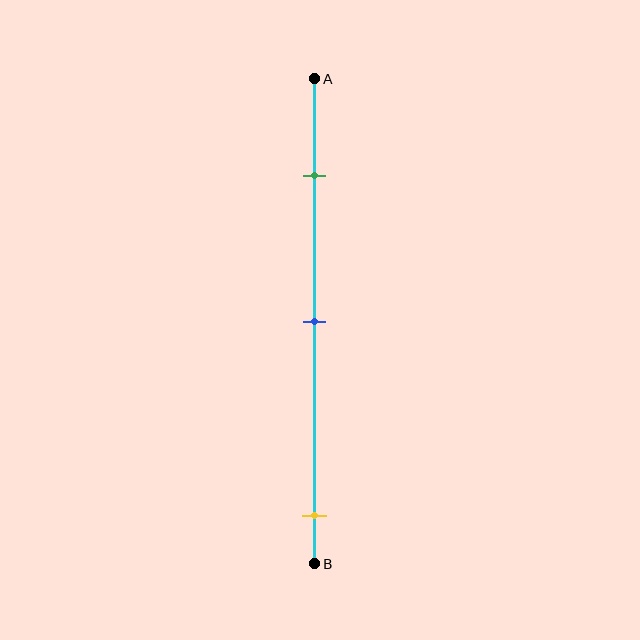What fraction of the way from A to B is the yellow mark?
The yellow mark is approximately 90% (0.9) of the way from A to B.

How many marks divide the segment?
There are 3 marks dividing the segment.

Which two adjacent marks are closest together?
The green and blue marks are the closest adjacent pair.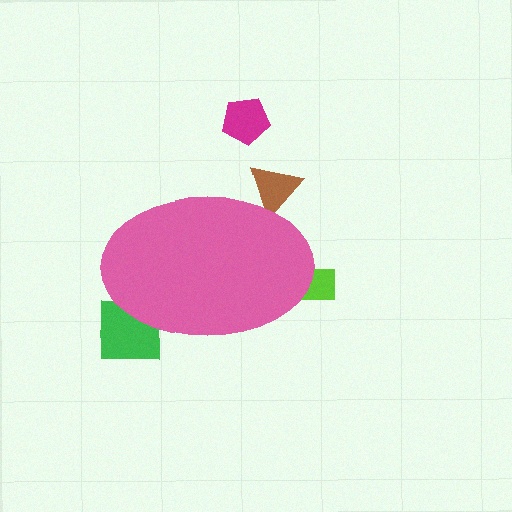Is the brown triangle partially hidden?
Yes, the brown triangle is partially hidden behind the pink ellipse.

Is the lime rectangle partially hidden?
Yes, the lime rectangle is partially hidden behind the pink ellipse.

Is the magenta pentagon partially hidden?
No, the magenta pentagon is fully visible.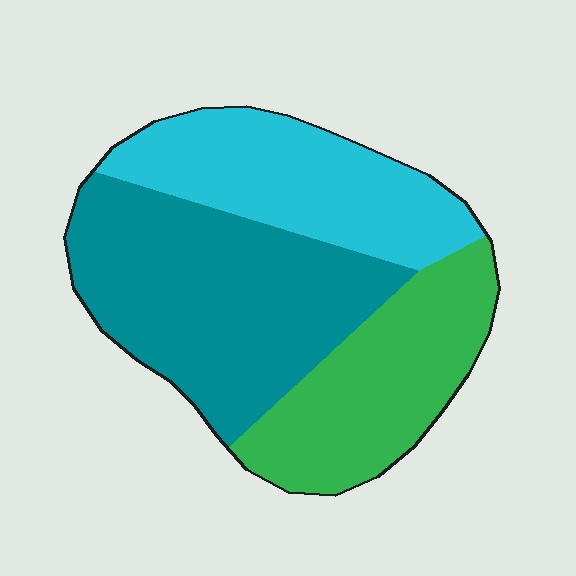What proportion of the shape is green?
Green takes up about one quarter (1/4) of the shape.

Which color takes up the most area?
Teal, at roughly 45%.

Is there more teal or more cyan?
Teal.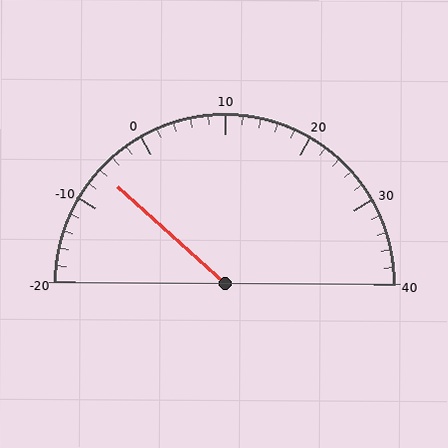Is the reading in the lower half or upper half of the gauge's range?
The reading is in the lower half of the range (-20 to 40).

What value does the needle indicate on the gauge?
The needle indicates approximately -6.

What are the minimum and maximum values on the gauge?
The gauge ranges from -20 to 40.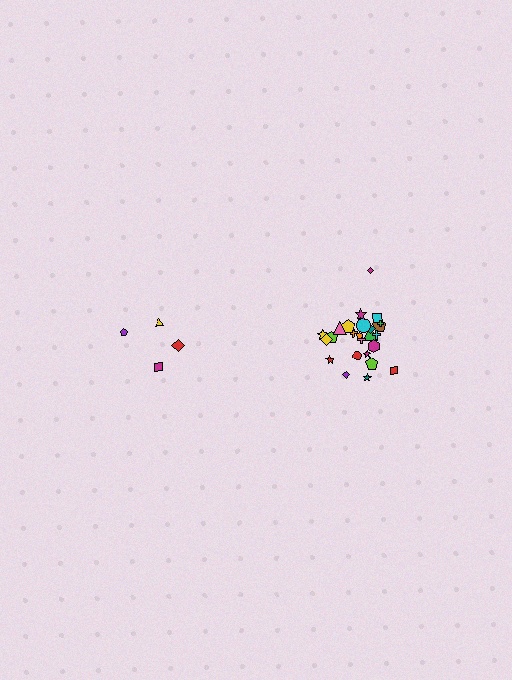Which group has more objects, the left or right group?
The right group.